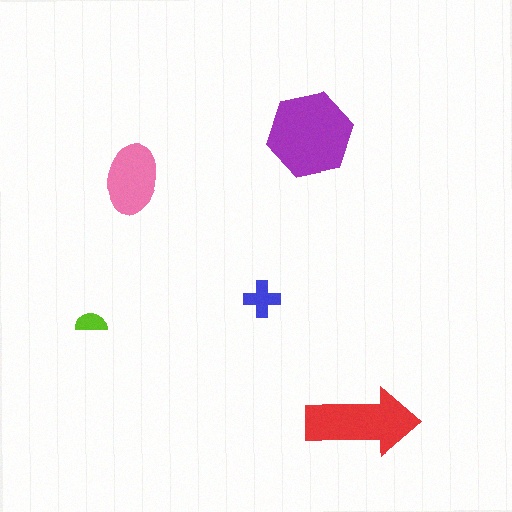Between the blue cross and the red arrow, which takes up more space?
The red arrow.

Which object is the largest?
The purple hexagon.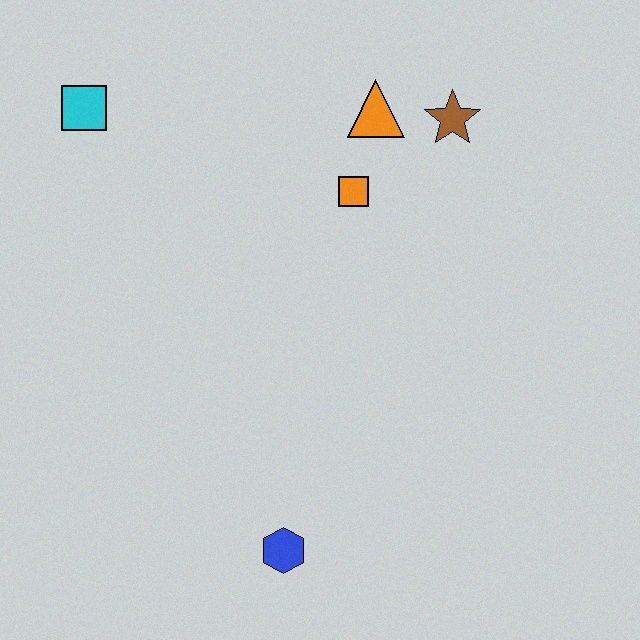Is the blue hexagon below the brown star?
Yes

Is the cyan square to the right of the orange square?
No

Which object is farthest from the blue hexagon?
The cyan square is farthest from the blue hexagon.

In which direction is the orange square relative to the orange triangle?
The orange square is below the orange triangle.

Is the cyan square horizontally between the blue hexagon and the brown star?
No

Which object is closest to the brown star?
The orange triangle is closest to the brown star.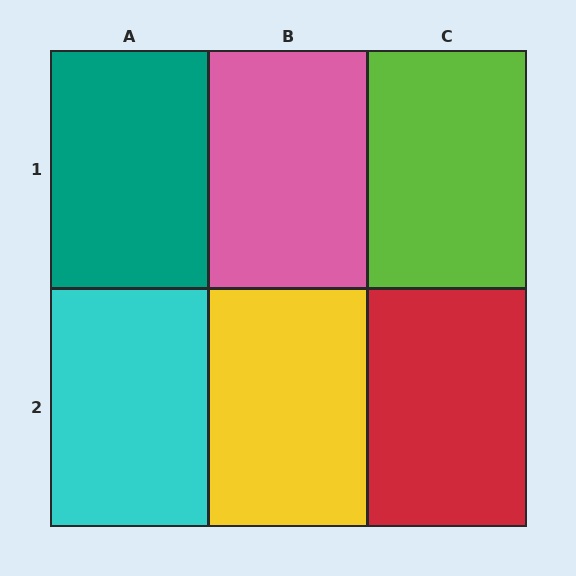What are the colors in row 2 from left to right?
Cyan, yellow, red.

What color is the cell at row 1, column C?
Lime.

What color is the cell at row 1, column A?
Teal.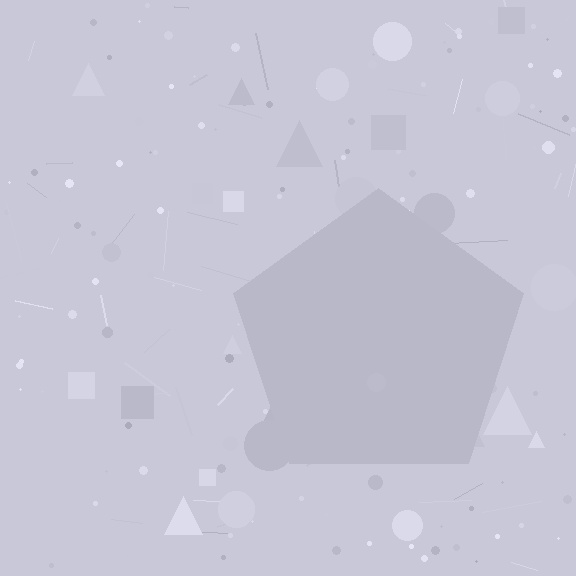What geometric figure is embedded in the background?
A pentagon is embedded in the background.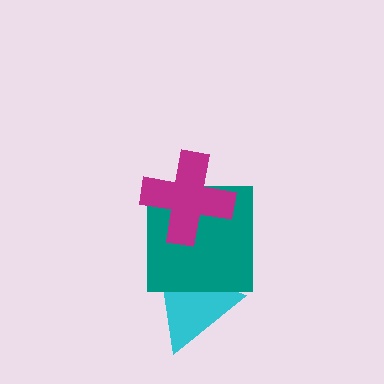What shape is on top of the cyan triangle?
The teal square is on top of the cyan triangle.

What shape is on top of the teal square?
The magenta cross is on top of the teal square.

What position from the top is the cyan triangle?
The cyan triangle is 3rd from the top.